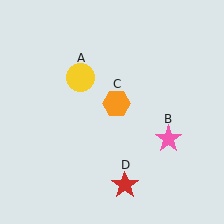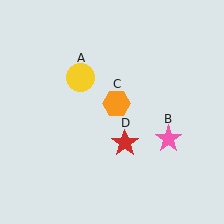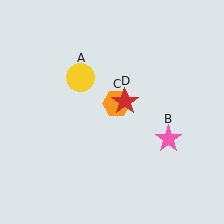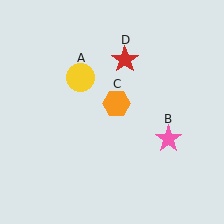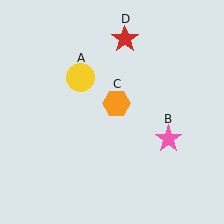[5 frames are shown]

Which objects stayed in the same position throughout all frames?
Yellow circle (object A) and pink star (object B) and orange hexagon (object C) remained stationary.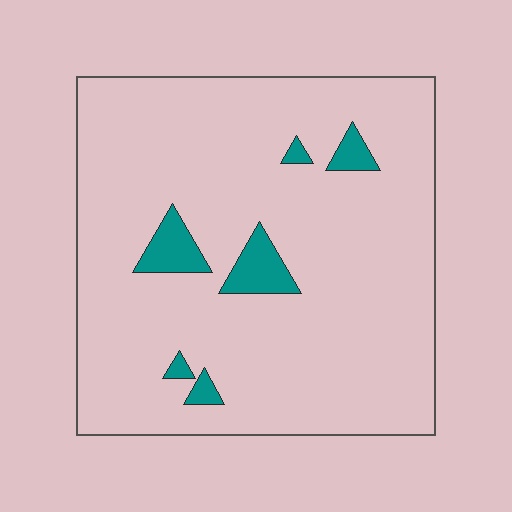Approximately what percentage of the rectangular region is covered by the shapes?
Approximately 5%.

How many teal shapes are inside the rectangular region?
6.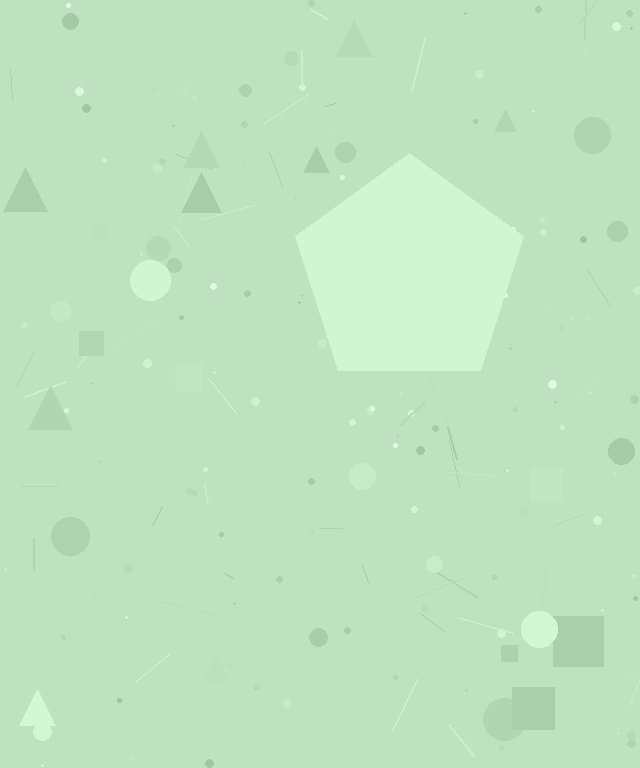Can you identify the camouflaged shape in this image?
The camouflaged shape is a pentagon.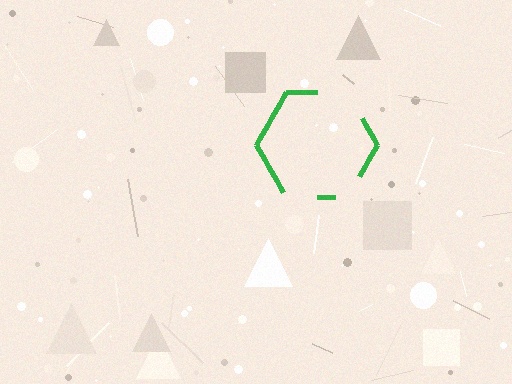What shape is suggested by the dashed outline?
The dashed outline suggests a hexagon.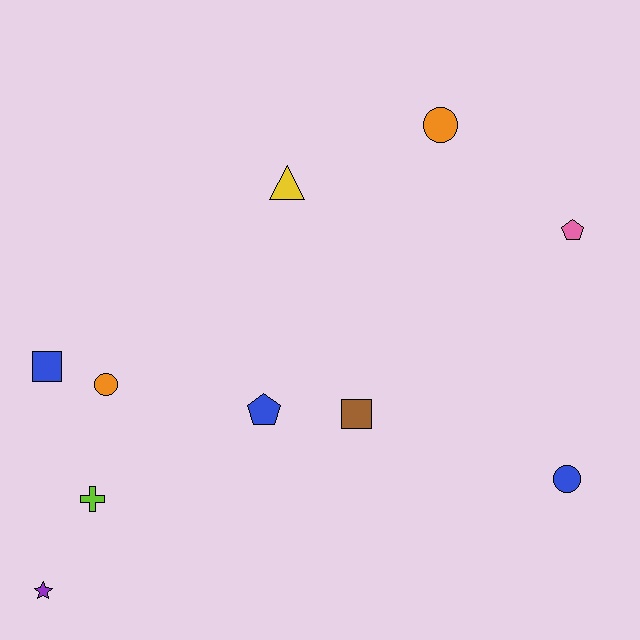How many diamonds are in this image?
There are no diamonds.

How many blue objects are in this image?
There are 3 blue objects.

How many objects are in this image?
There are 10 objects.